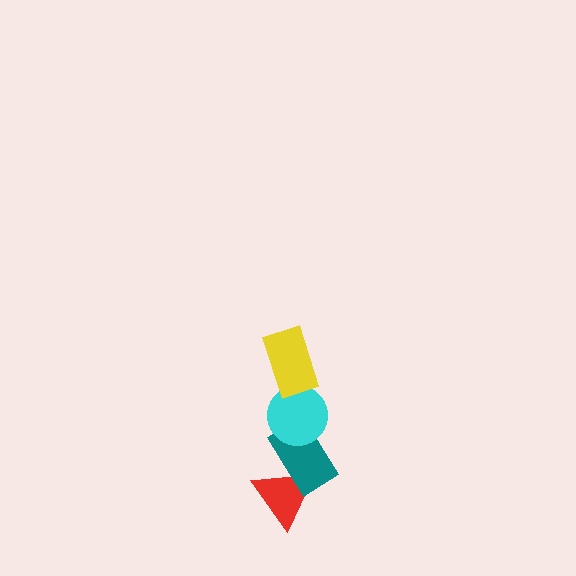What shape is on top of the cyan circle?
The yellow rectangle is on top of the cyan circle.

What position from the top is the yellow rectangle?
The yellow rectangle is 1st from the top.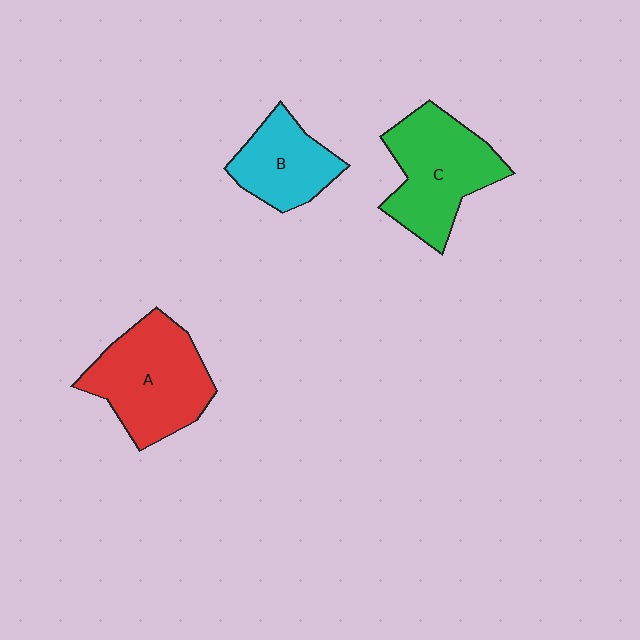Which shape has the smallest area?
Shape B (cyan).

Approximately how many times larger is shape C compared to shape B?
Approximately 1.5 times.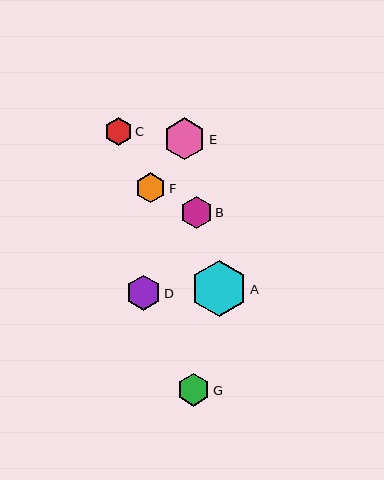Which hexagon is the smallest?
Hexagon C is the smallest with a size of approximately 27 pixels.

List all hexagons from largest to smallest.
From largest to smallest: A, E, D, G, B, F, C.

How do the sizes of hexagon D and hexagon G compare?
Hexagon D and hexagon G are approximately the same size.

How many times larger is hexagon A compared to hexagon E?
Hexagon A is approximately 1.3 times the size of hexagon E.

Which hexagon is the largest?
Hexagon A is the largest with a size of approximately 56 pixels.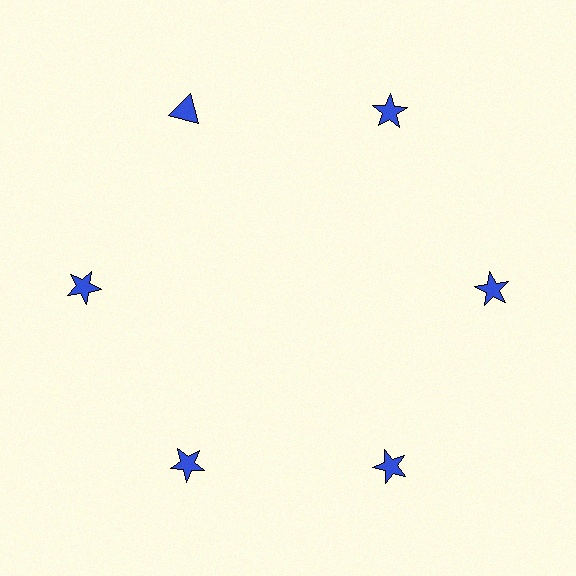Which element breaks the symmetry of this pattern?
The blue triangle at roughly the 11 o'clock position breaks the symmetry. All other shapes are blue stars.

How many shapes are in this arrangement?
There are 6 shapes arranged in a ring pattern.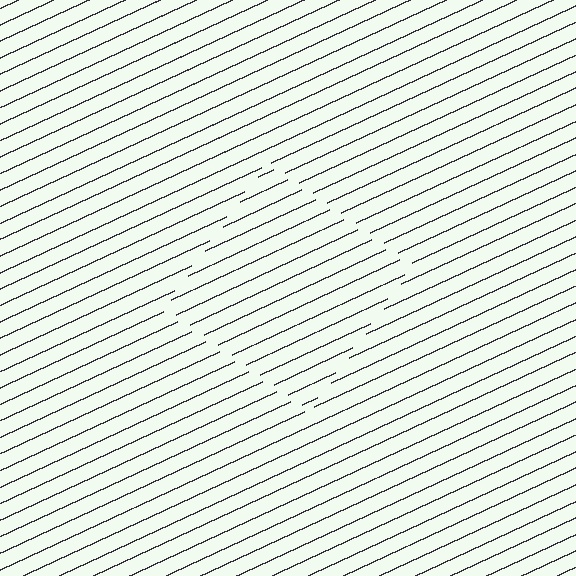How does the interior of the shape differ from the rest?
The interior of the shape contains the same grating, shifted by half a period — the contour is defined by the phase discontinuity where line-ends from the inner and outer gratings abut.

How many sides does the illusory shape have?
4 sides — the line-ends trace a square.